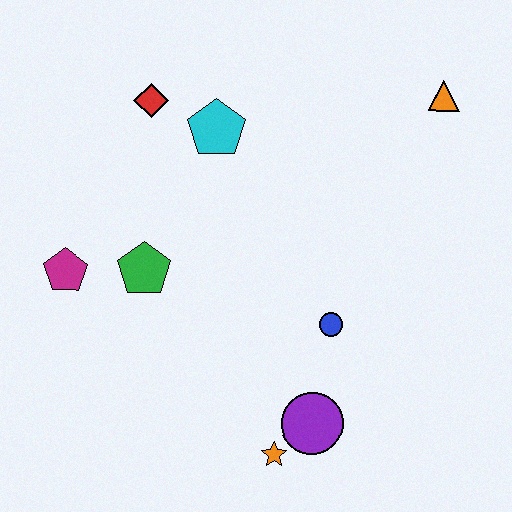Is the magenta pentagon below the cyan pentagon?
Yes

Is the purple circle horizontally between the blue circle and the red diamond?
Yes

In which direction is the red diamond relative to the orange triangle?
The red diamond is to the left of the orange triangle.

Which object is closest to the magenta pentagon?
The green pentagon is closest to the magenta pentagon.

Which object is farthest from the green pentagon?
The orange triangle is farthest from the green pentagon.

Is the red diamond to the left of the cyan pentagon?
Yes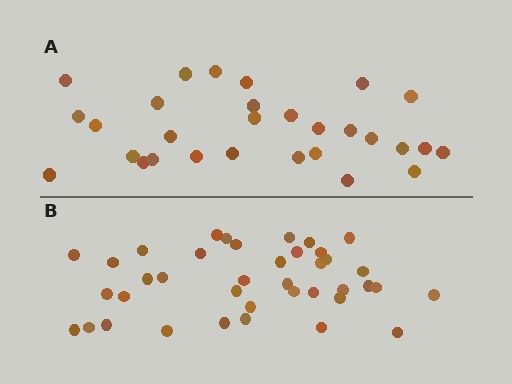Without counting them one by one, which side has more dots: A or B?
Region B (the bottom region) has more dots.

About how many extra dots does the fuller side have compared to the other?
Region B has roughly 10 or so more dots than region A.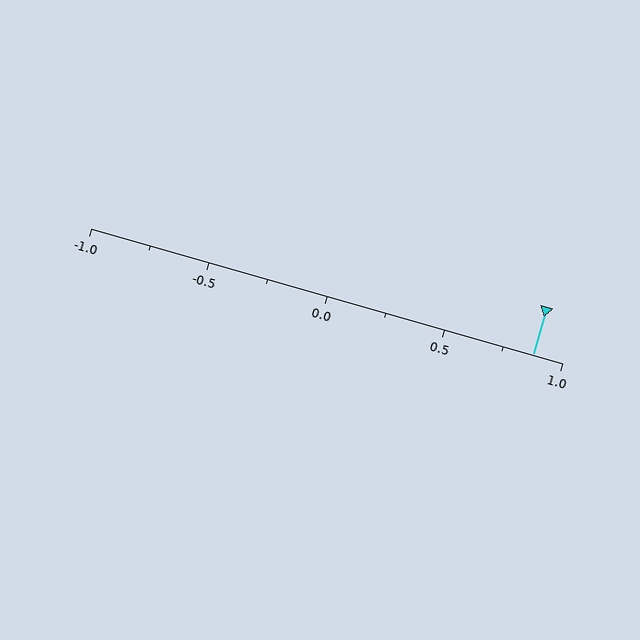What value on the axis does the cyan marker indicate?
The marker indicates approximately 0.88.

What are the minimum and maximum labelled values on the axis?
The axis runs from -1.0 to 1.0.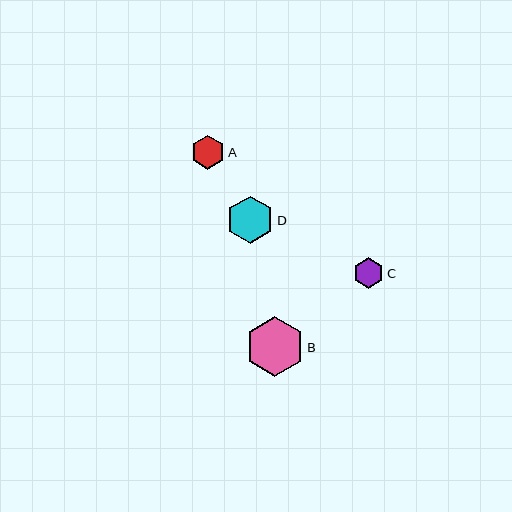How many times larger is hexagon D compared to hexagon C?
Hexagon D is approximately 1.5 times the size of hexagon C.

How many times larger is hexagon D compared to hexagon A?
Hexagon D is approximately 1.4 times the size of hexagon A.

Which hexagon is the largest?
Hexagon B is the largest with a size of approximately 59 pixels.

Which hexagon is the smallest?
Hexagon C is the smallest with a size of approximately 31 pixels.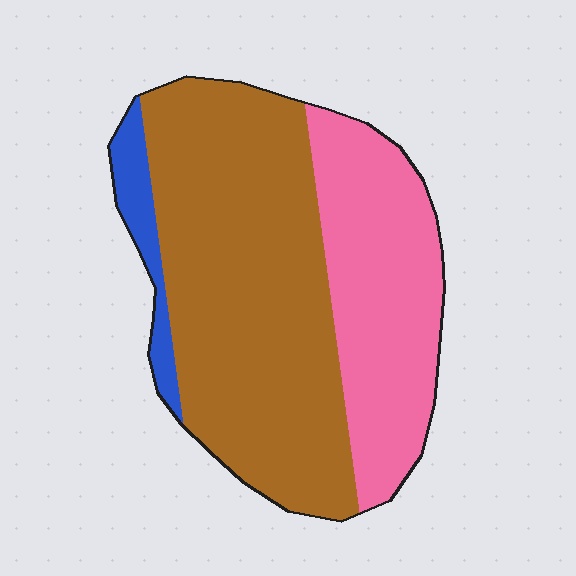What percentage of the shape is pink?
Pink covers about 35% of the shape.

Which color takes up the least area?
Blue, at roughly 5%.